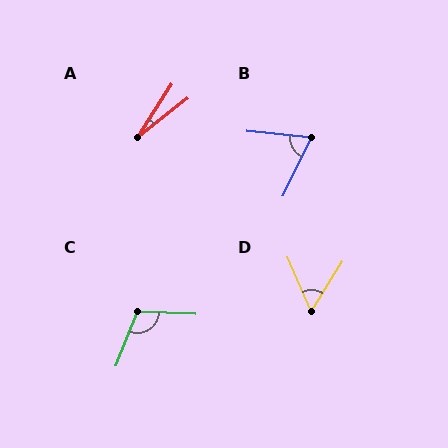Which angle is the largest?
C, at approximately 110 degrees.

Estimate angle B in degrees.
Approximately 69 degrees.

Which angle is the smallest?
A, at approximately 18 degrees.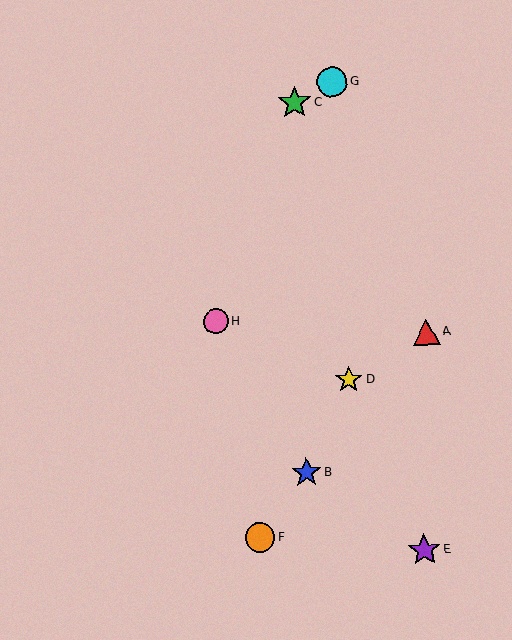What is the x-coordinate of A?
Object A is at x≈426.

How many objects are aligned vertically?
2 objects (B, C) are aligned vertically.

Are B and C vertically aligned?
Yes, both are at x≈306.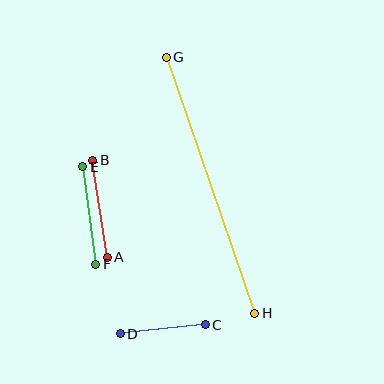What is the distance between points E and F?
The distance is approximately 98 pixels.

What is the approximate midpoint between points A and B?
The midpoint is at approximately (100, 209) pixels.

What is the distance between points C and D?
The distance is approximately 86 pixels.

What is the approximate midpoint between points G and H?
The midpoint is at approximately (210, 185) pixels.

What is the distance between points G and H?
The distance is approximately 271 pixels.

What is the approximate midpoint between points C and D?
The midpoint is at approximately (163, 329) pixels.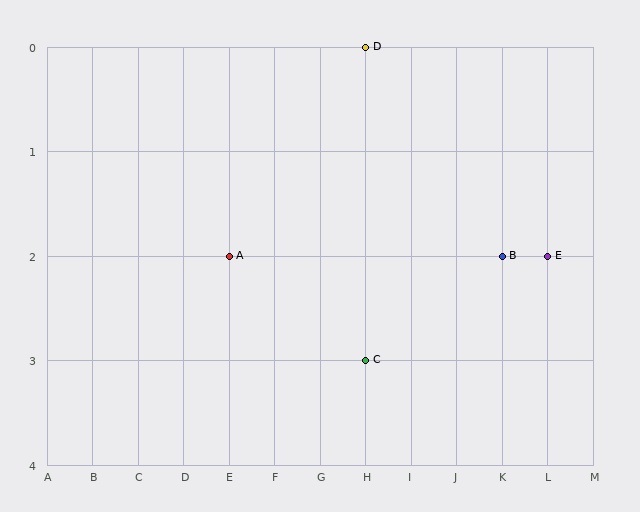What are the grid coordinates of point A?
Point A is at grid coordinates (E, 2).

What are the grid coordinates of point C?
Point C is at grid coordinates (H, 3).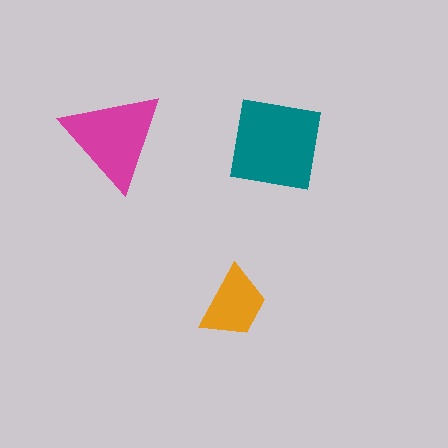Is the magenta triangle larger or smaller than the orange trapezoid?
Larger.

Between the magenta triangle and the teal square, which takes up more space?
The teal square.